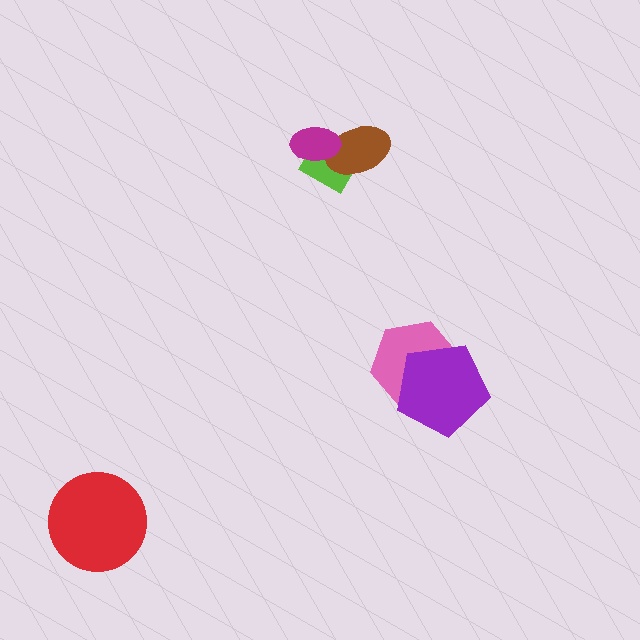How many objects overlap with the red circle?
0 objects overlap with the red circle.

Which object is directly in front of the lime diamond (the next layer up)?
The brown ellipse is directly in front of the lime diamond.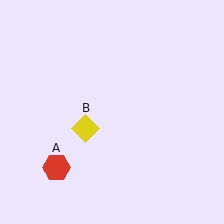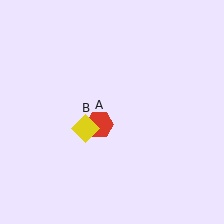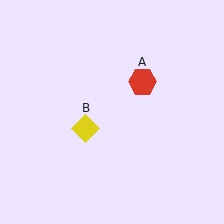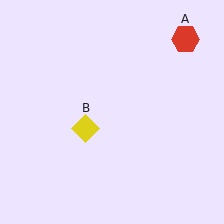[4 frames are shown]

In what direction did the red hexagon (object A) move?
The red hexagon (object A) moved up and to the right.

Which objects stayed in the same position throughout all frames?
Yellow diamond (object B) remained stationary.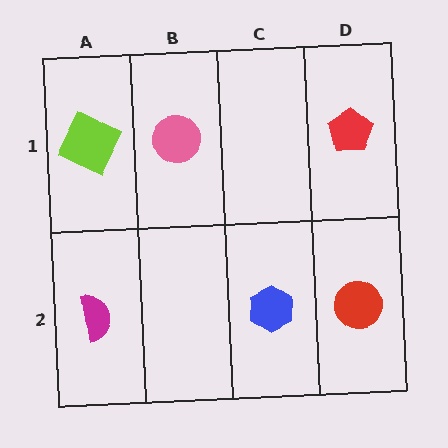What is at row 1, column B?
A pink circle.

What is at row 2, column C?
A blue hexagon.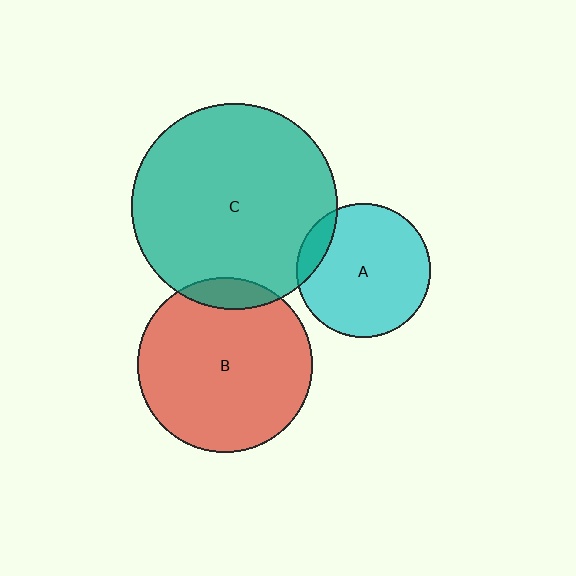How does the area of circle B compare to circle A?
Approximately 1.7 times.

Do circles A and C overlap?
Yes.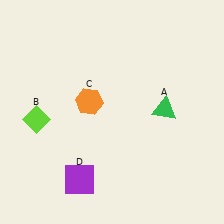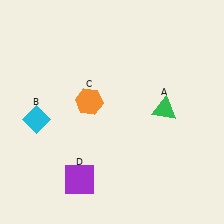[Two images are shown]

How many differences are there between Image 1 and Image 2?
There is 1 difference between the two images.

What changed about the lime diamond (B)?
In Image 1, B is lime. In Image 2, it changed to cyan.